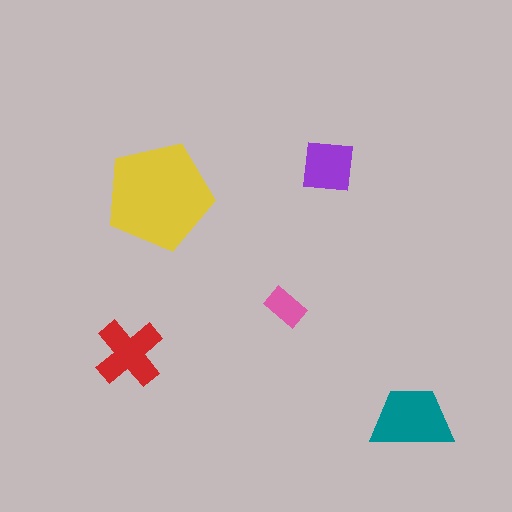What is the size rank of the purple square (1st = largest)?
4th.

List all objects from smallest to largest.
The pink rectangle, the purple square, the red cross, the teal trapezoid, the yellow pentagon.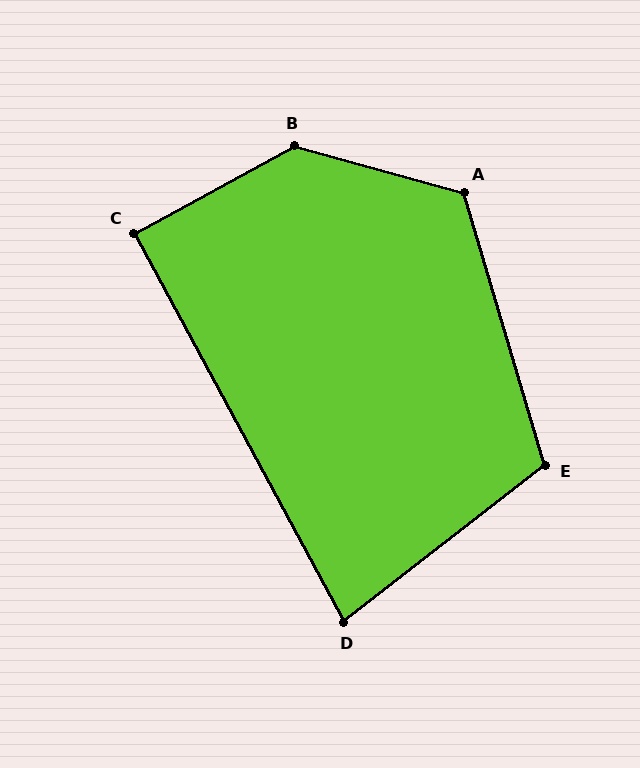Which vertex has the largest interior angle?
B, at approximately 136 degrees.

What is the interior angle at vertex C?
Approximately 90 degrees (approximately right).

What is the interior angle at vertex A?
Approximately 122 degrees (obtuse).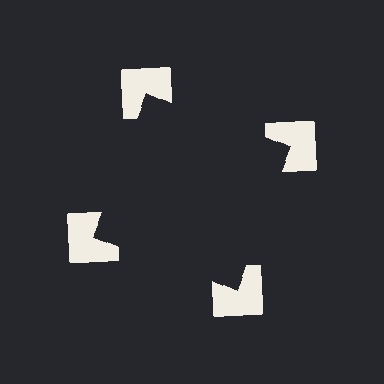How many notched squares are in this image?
There are 4 — one at each vertex of the illusory square.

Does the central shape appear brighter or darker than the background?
It typically appears slightly darker than the background, even though no actual brightness change is drawn.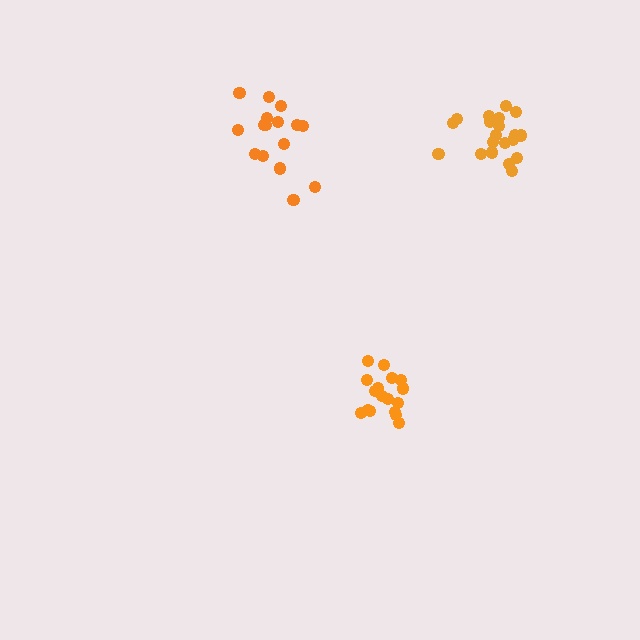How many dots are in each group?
Group 1: 17 dots, Group 2: 16 dots, Group 3: 21 dots (54 total).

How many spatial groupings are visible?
There are 3 spatial groupings.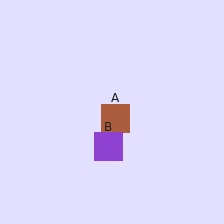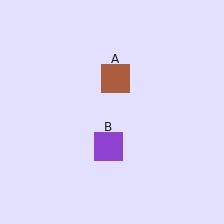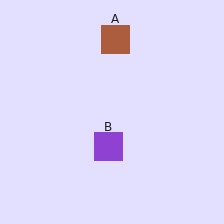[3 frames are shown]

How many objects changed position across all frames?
1 object changed position: brown square (object A).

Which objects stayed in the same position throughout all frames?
Purple square (object B) remained stationary.